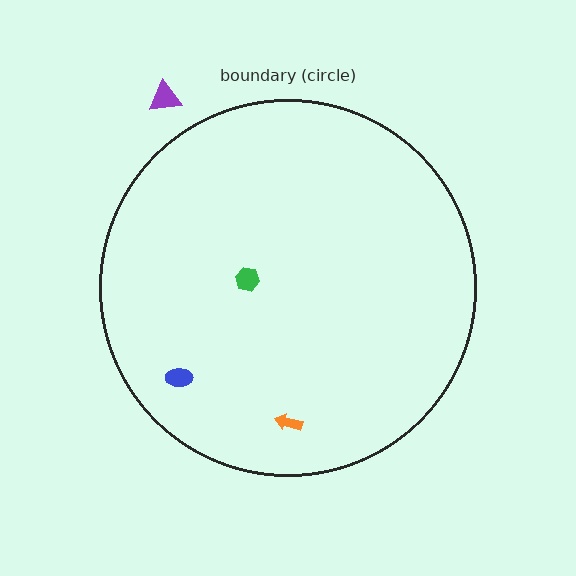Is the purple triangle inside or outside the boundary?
Outside.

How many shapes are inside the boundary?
3 inside, 1 outside.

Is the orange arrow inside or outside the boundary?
Inside.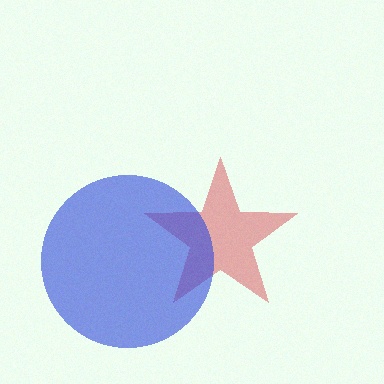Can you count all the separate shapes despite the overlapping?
Yes, there are 2 separate shapes.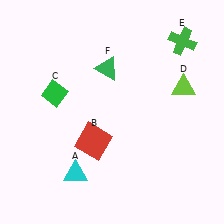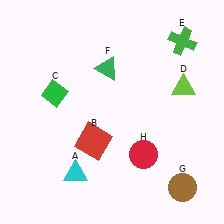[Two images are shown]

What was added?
A brown circle (G), a red circle (H) were added in Image 2.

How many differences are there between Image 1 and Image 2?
There are 2 differences between the two images.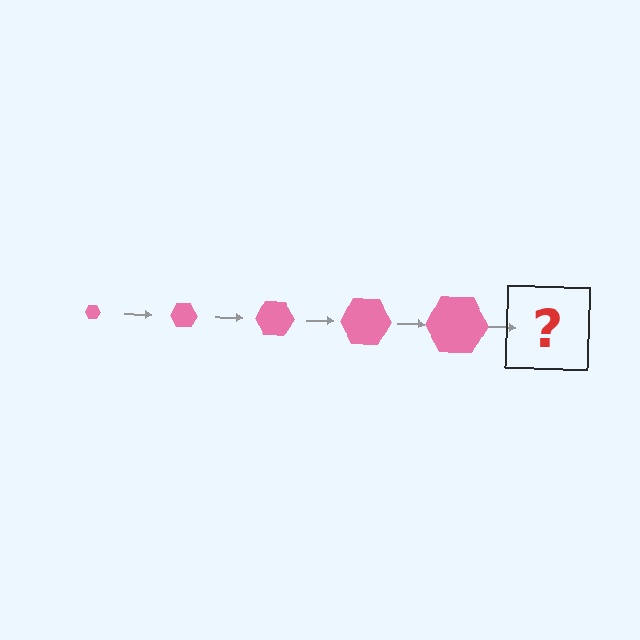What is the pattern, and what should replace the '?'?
The pattern is that the hexagon gets progressively larger each step. The '?' should be a pink hexagon, larger than the previous one.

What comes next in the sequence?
The next element should be a pink hexagon, larger than the previous one.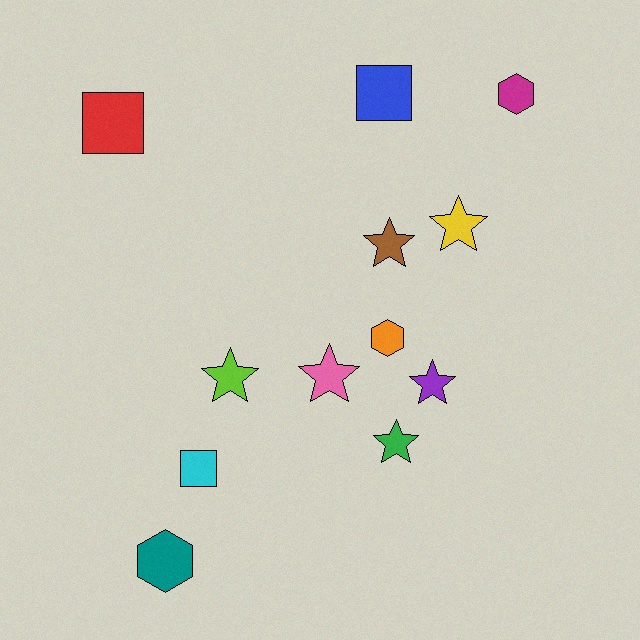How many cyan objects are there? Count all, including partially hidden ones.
There is 1 cyan object.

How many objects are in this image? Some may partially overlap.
There are 12 objects.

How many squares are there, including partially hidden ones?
There are 3 squares.